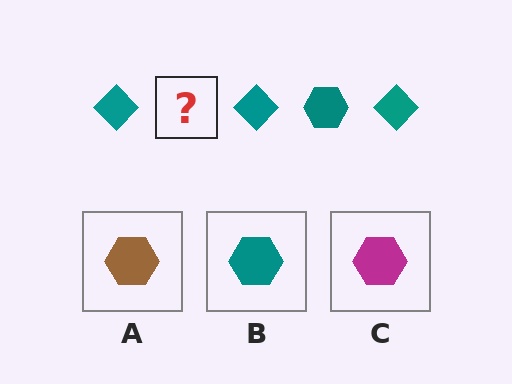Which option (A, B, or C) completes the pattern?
B.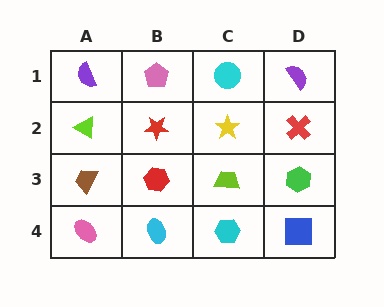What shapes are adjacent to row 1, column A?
A lime triangle (row 2, column A), a pink pentagon (row 1, column B).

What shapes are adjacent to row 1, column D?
A red cross (row 2, column D), a cyan circle (row 1, column C).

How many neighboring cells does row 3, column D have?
3.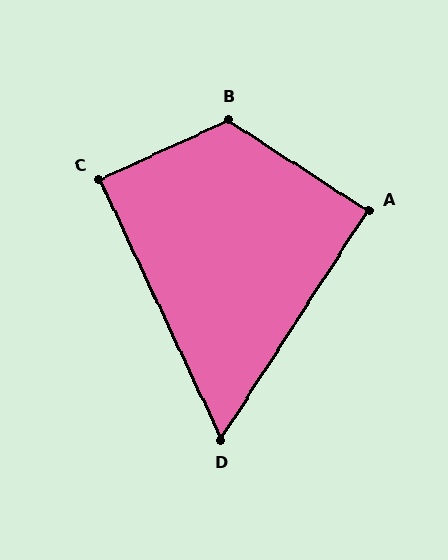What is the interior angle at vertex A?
Approximately 90 degrees (approximately right).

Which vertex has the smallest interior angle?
D, at approximately 58 degrees.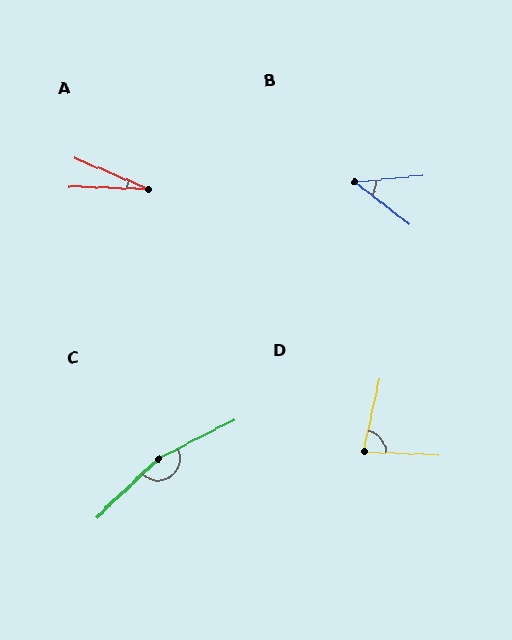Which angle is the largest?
C, at approximately 164 degrees.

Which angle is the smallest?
A, at approximately 21 degrees.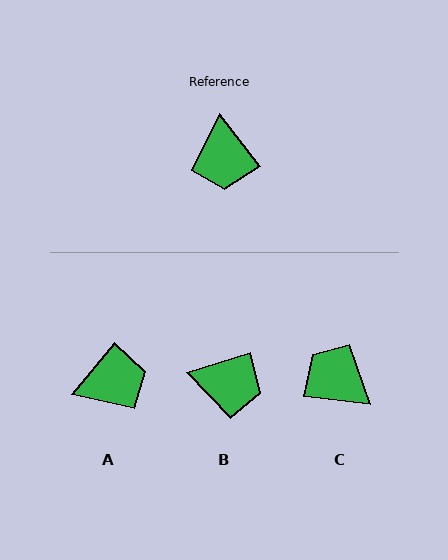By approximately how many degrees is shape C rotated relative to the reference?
Approximately 134 degrees clockwise.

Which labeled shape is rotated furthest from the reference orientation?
C, about 134 degrees away.